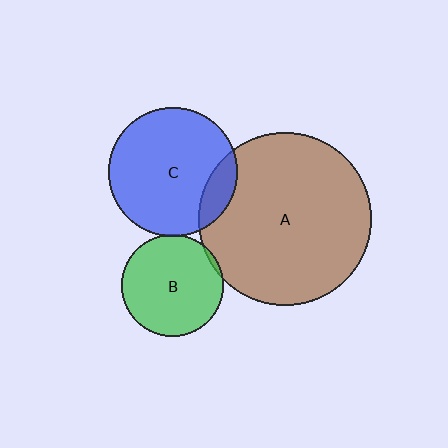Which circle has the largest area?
Circle A (brown).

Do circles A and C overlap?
Yes.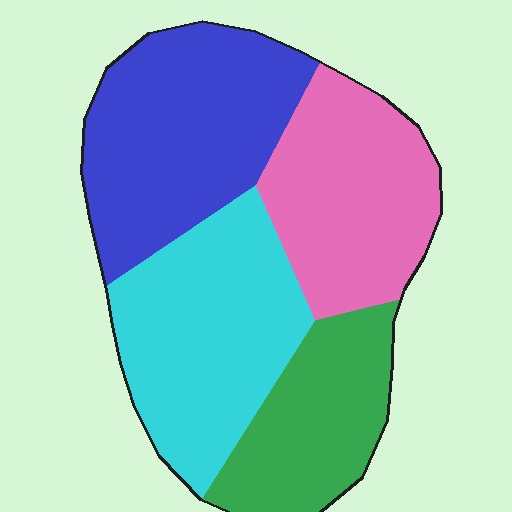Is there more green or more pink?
Pink.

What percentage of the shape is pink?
Pink covers about 25% of the shape.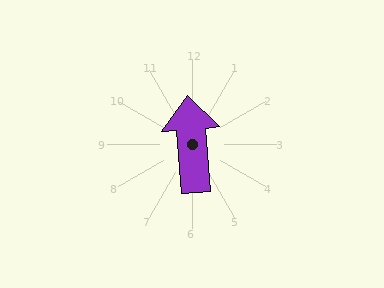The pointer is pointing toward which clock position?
Roughly 12 o'clock.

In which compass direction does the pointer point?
North.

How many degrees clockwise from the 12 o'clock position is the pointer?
Approximately 355 degrees.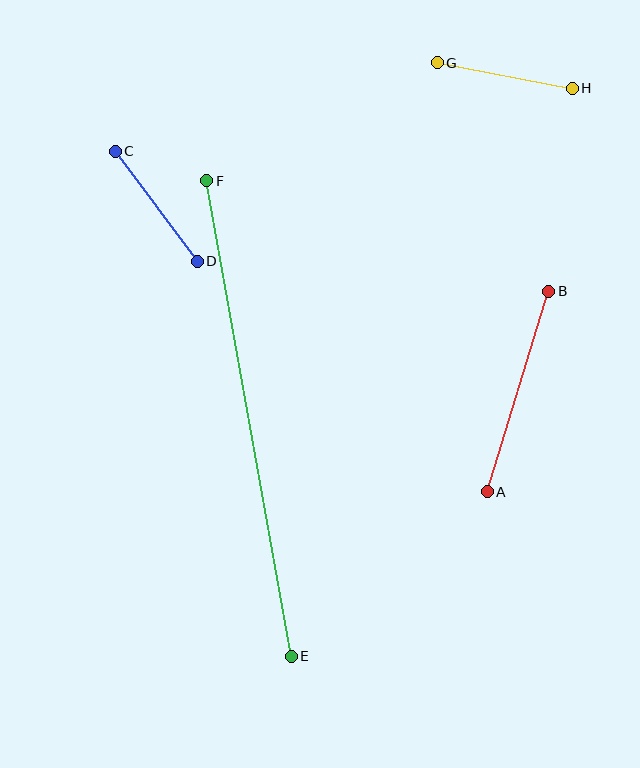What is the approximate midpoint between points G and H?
The midpoint is at approximately (505, 76) pixels.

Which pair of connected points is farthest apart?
Points E and F are farthest apart.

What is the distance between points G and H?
The distance is approximately 138 pixels.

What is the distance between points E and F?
The distance is approximately 483 pixels.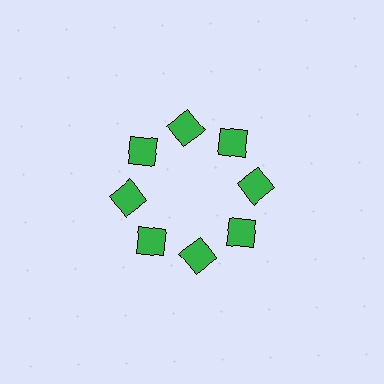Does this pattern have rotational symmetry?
Yes, this pattern has 8-fold rotational symmetry. It looks the same after rotating 45 degrees around the center.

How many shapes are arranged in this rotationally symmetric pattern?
There are 8 shapes, arranged in 8 groups of 1.